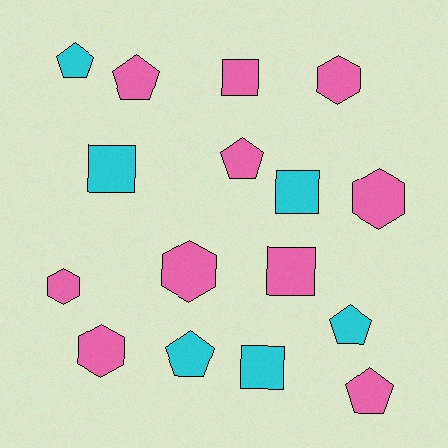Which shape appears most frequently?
Pentagon, with 6 objects.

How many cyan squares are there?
There are 3 cyan squares.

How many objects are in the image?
There are 16 objects.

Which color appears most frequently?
Pink, with 10 objects.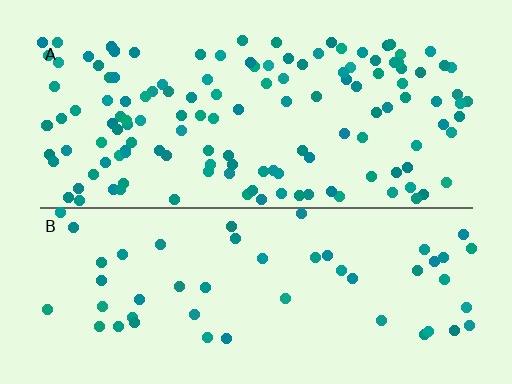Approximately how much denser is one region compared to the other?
Approximately 2.7× — region A over region B.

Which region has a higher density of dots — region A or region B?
A (the top).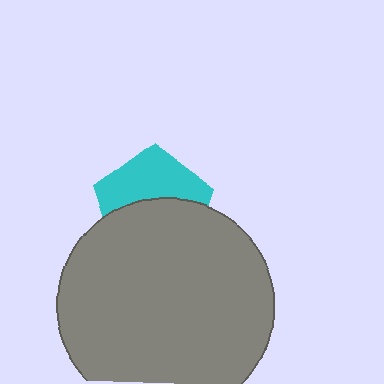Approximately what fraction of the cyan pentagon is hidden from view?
Roughly 54% of the cyan pentagon is hidden behind the gray circle.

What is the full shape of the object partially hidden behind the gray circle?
The partially hidden object is a cyan pentagon.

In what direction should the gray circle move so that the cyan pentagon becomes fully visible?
The gray circle should move down. That is the shortest direction to clear the overlap and leave the cyan pentagon fully visible.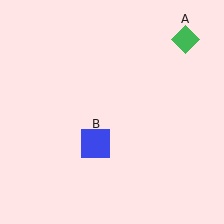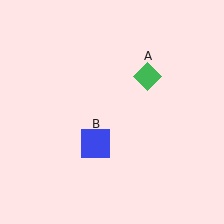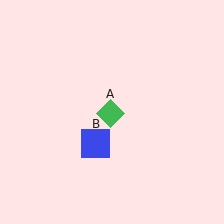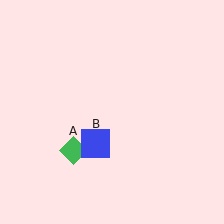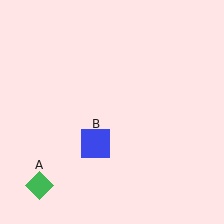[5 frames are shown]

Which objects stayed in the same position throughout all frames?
Blue square (object B) remained stationary.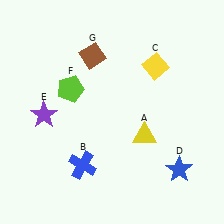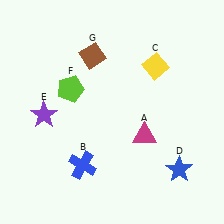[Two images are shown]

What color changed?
The triangle (A) changed from yellow in Image 1 to magenta in Image 2.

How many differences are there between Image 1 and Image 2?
There is 1 difference between the two images.